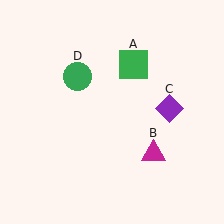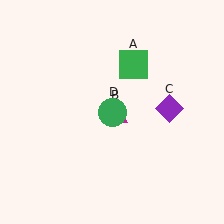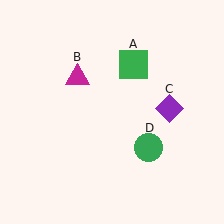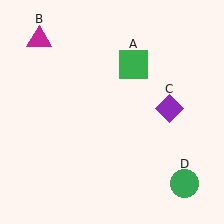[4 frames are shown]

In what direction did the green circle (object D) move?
The green circle (object D) moved down and to the right.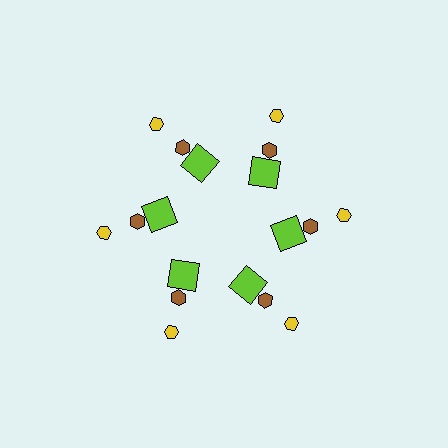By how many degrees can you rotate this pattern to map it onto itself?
The pattern maps onto itself every 60 degrees of rotation.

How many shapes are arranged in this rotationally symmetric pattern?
There are 18 shapes, arranged in 6 groups of 3.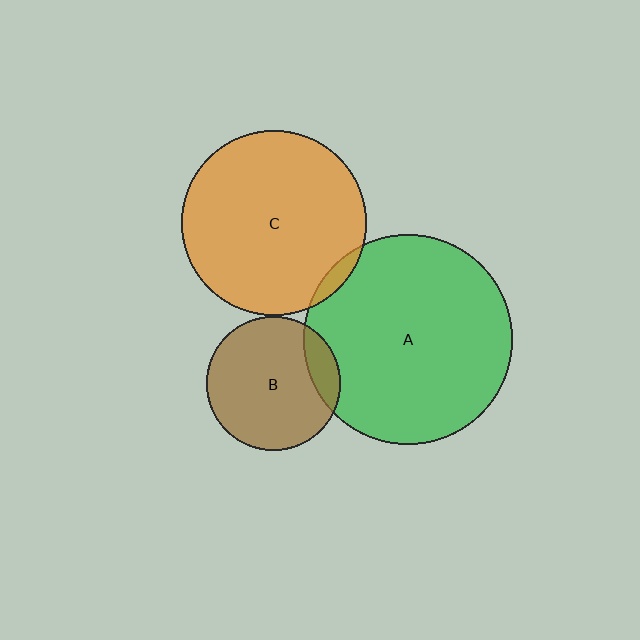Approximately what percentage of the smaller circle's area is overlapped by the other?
Approximately 5%.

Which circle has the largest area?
Circle A (green).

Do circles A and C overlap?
Yes.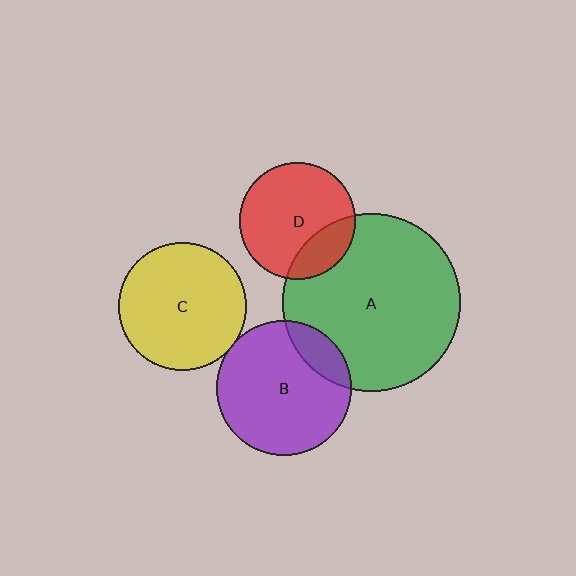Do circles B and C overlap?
Yes.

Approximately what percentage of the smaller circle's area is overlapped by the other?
Approximately 5%.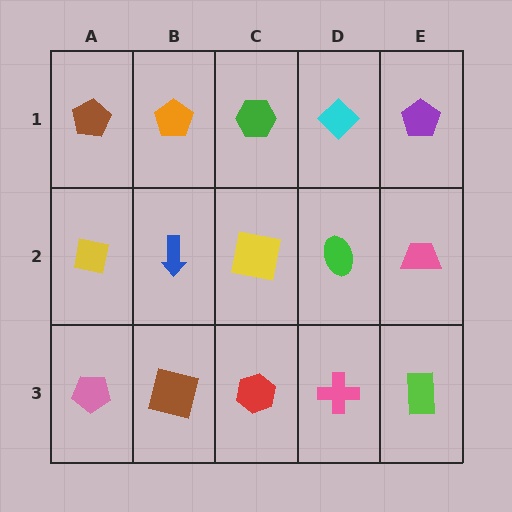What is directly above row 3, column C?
A yellow square.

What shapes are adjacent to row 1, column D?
A green ellipse (row 2, column D), a green hexagon (row 1, column C), a purple pentagon (row 1, column E).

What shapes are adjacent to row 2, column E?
A purple pentagon (row 1, column E), a lime rectangle (row 3, column E), a green ellipse (row 2, column D).